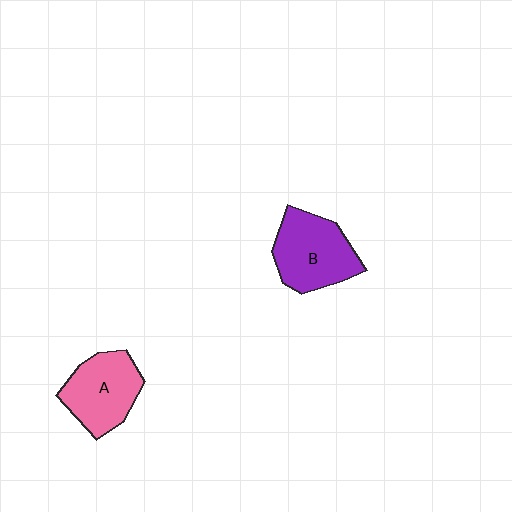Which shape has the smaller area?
Shape A (pink).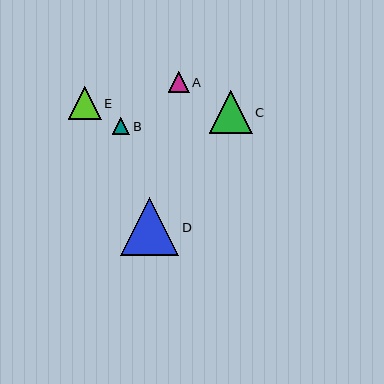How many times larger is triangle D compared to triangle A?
Triangle D is approximately 2.7 times the size of triangle A.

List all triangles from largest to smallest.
From largest to smallest: D, C, E, A, B.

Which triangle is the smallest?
Triangle B is the smallest with a size of approximately 18 pixels.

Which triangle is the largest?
Triangle D is the largest with a size of approximately 58 pixels.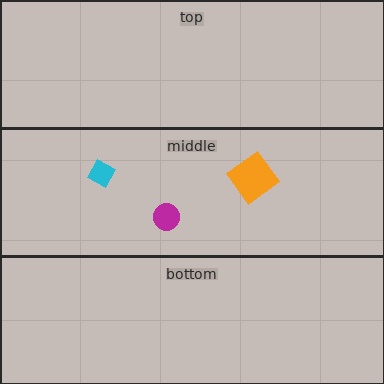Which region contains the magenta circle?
The middle region.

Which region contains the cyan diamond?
The middle region.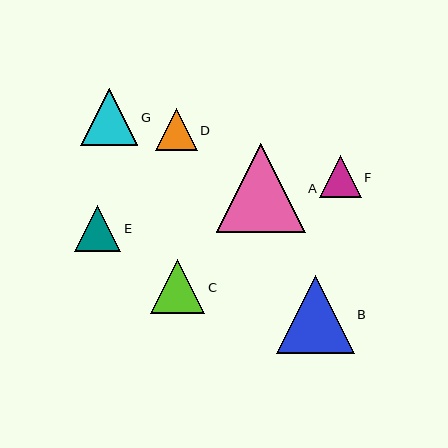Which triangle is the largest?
Triangle A is the largest with a size of approximately 89 pixels.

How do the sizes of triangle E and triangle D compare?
Triangle E and triangle D are approximately the same size.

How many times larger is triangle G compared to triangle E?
Triangle G is approximately 1.2 times the size of triangle E.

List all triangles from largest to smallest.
From largest to smallest: A, B, G, C, E, D, F.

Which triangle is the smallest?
Triangle F is the smallest with a size of approximately 41 pixels.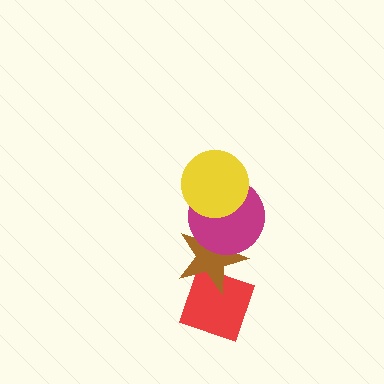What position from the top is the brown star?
The brown star is 3rd from the top.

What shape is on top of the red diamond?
The brown star is on top of the red diamond.